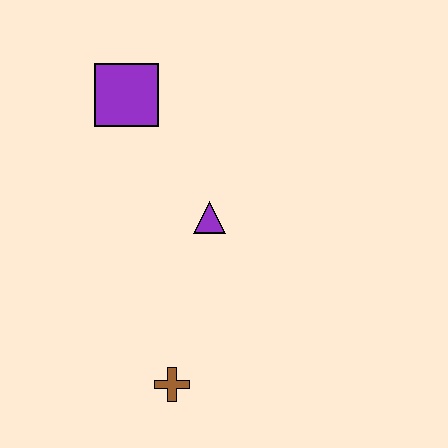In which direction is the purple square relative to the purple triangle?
The purple square is above the purple triangle.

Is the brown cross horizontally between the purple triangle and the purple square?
Yes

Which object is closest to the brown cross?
The purple triangle is closest to the brown cross.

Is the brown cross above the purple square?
No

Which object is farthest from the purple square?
The brown cross is farthest from the purple square.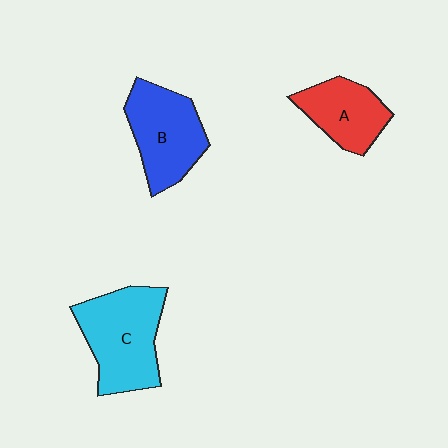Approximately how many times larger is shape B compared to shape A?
Approximately 1.3 times.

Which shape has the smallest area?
Shape A (red).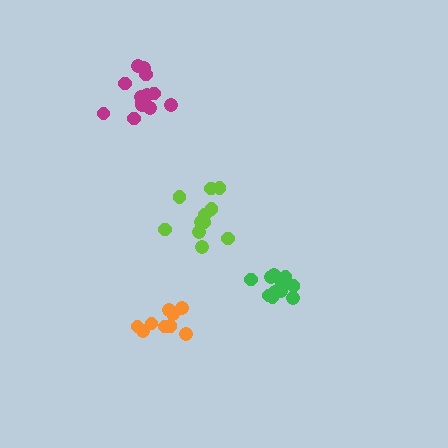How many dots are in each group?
Group 1: 11 dots, Group 2: 9 dots, Group 3: 13 dots, Group 4: 13 dots (46 total).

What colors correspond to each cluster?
The clusters are colored: lime, orange, green, magenta.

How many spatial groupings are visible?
There are 4 spatial groupings.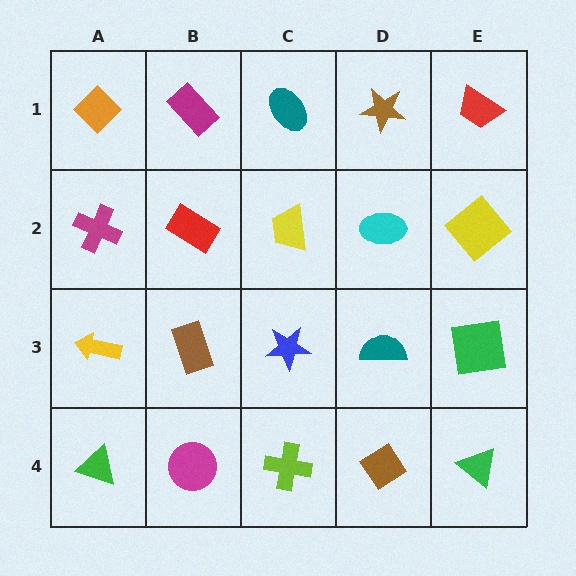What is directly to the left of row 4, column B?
A green triangle.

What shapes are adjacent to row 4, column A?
A yellow arrow (row 3, column A), a magenta circle (row 4, column B).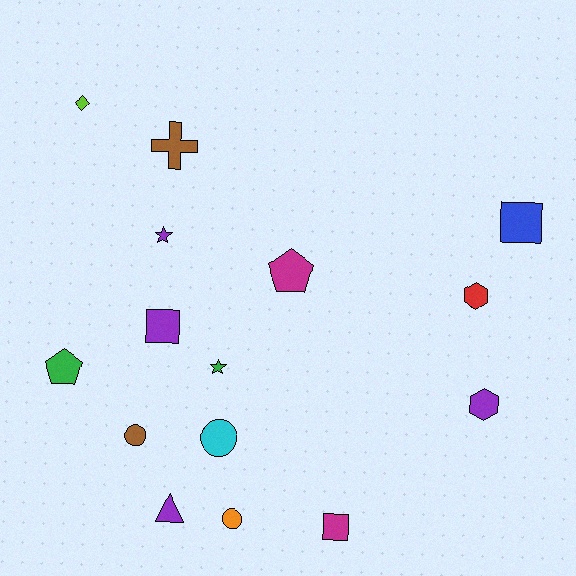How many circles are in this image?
There are 3 circles.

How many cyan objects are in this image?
There is 1 cyan object.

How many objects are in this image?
There are 15 objects.